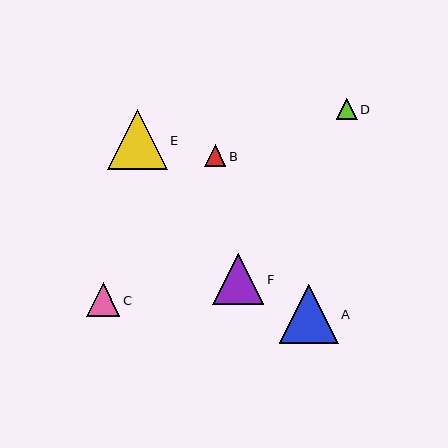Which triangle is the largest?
Triangle E is the largest with a size of approximately 60 pixels.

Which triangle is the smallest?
Triangle D is the smallest with a size of approximately 21 pixels.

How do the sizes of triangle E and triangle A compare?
Triangle E and triangle A are approximately the same size.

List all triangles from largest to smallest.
From largest to smallest: E, A, F, C, B, D.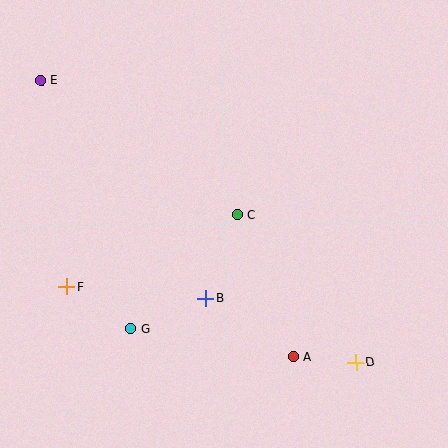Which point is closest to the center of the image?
Point C at (237, 215) is closest to the center.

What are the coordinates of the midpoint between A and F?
The midpoint between A and F is at (180, 322).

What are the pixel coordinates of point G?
Point G is at (131, 329).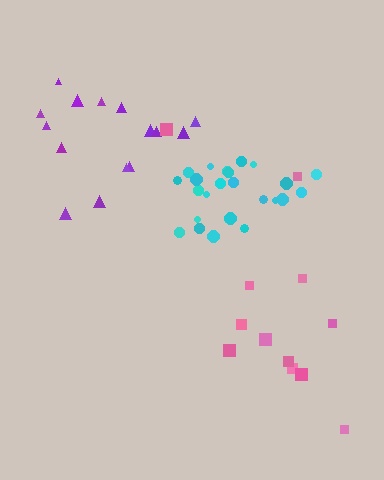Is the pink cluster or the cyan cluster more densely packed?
Cyan.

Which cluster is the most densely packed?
Cyan.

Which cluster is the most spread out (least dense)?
Pink.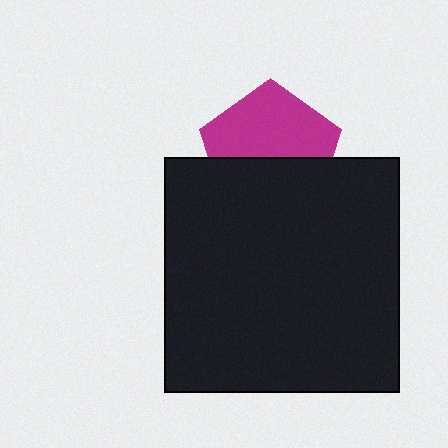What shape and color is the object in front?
The object in front is a black square.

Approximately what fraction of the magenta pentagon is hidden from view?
Roughly 45% of the magenta pentagon is hidden behind the black square.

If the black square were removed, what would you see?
You would see the complete magenta pentagon.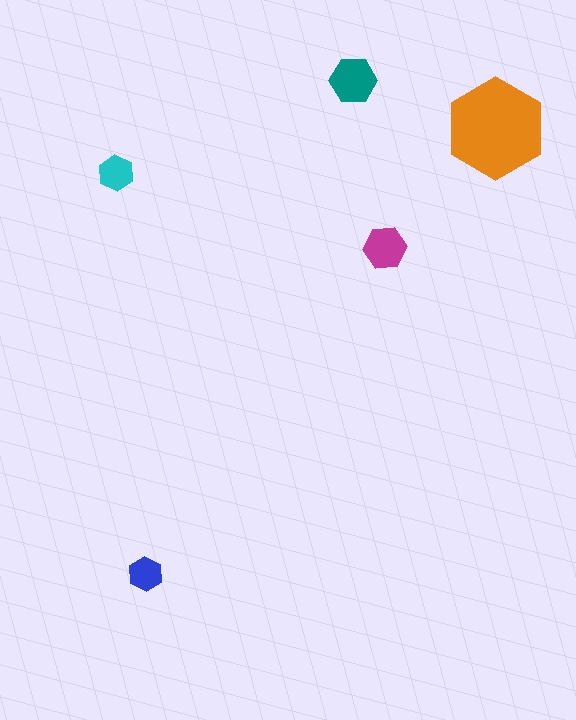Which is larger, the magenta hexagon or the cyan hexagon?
The magenta one.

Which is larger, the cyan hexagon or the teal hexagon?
The teal one.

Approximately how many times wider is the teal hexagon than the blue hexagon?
About 1.5 times wider.